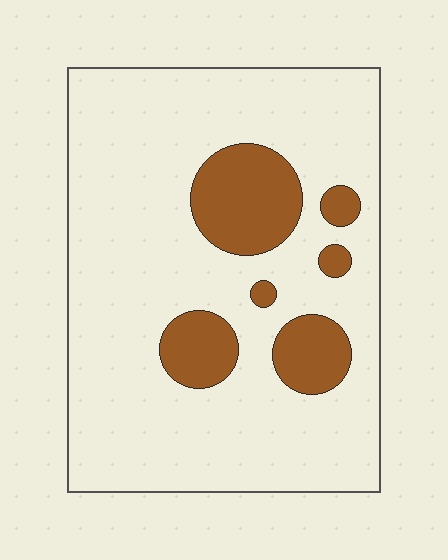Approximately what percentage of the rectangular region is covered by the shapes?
Approximately 15%.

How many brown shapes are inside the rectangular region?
6.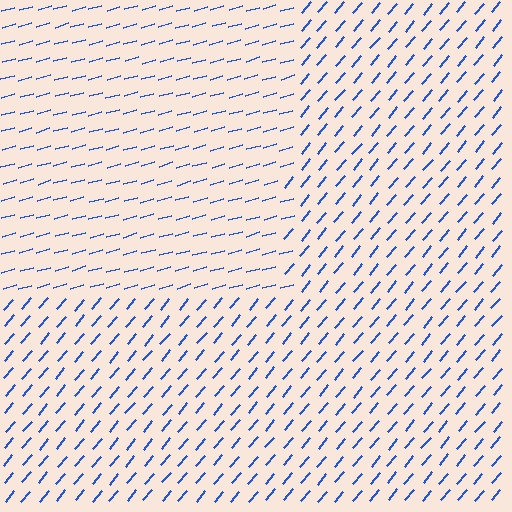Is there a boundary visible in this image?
Yes, there is a texture boundary formed by a change in line orientation.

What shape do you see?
I see a rectangle.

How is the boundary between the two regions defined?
The boundary is defined purely by a change in line orientation (approximately 34 degrees difference). All lines are the same color and thickness.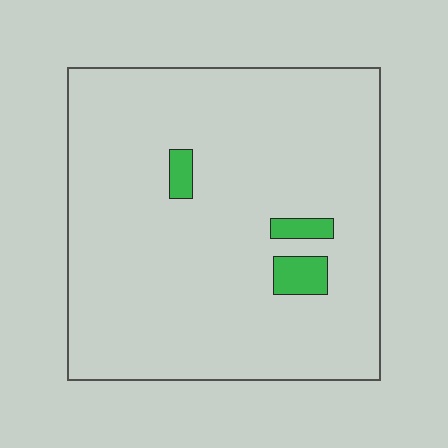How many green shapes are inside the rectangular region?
3.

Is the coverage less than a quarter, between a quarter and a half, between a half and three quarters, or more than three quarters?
Less than a quarter.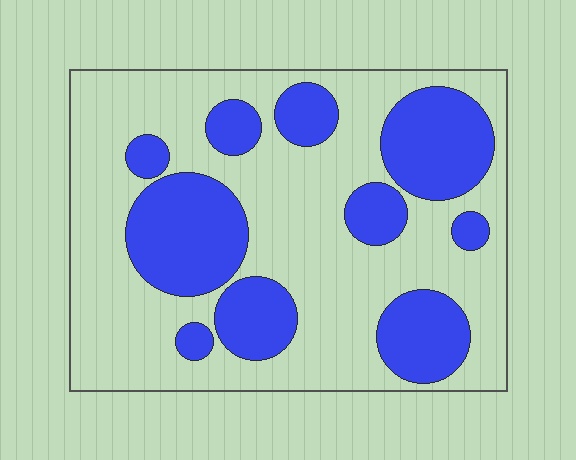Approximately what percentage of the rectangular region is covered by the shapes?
Approximately 35%.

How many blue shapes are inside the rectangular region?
10.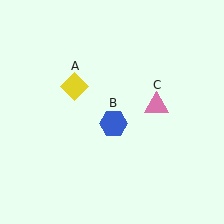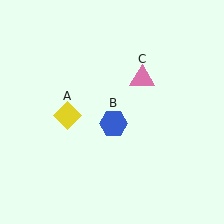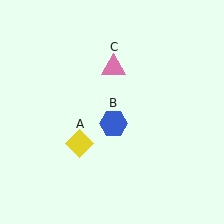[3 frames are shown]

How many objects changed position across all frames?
2 objects changed position: yellow diamond (object A), pink triangle (object C).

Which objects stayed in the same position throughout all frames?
Blue hexagon (object B) remained stationary.